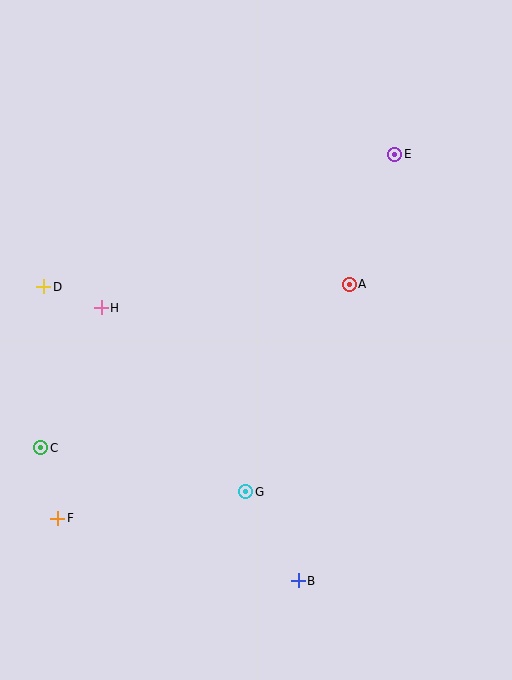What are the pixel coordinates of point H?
Point H is at (101, 308).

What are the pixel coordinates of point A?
Point A is at (349, 284).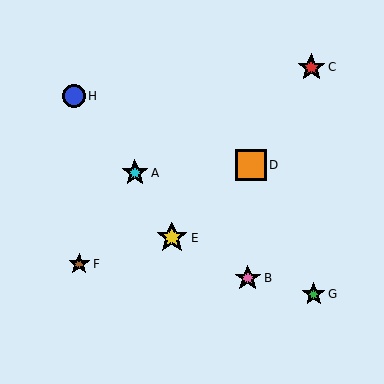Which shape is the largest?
The yellow star (labeled E) is the largest.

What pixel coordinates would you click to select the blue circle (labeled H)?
Click at (74, 96) to select the blue circle H.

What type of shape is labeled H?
Shape H is a blue circle.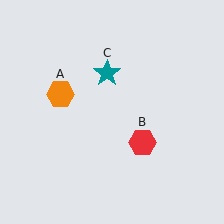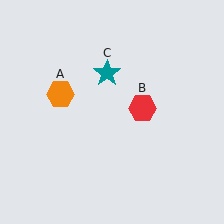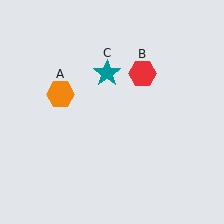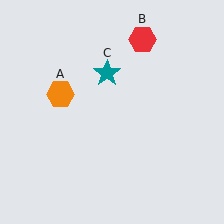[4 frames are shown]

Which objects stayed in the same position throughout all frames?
Orange hexagon (object A) and teal star (object C) remained stationary.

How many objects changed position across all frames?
1 object changed position: red hexagon (object B).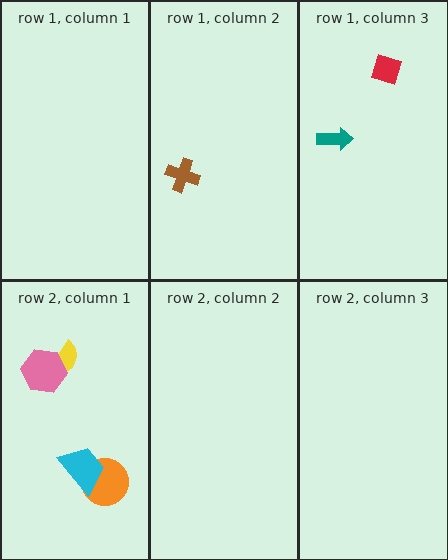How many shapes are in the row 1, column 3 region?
2.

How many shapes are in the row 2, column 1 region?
4.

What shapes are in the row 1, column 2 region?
The brown cross.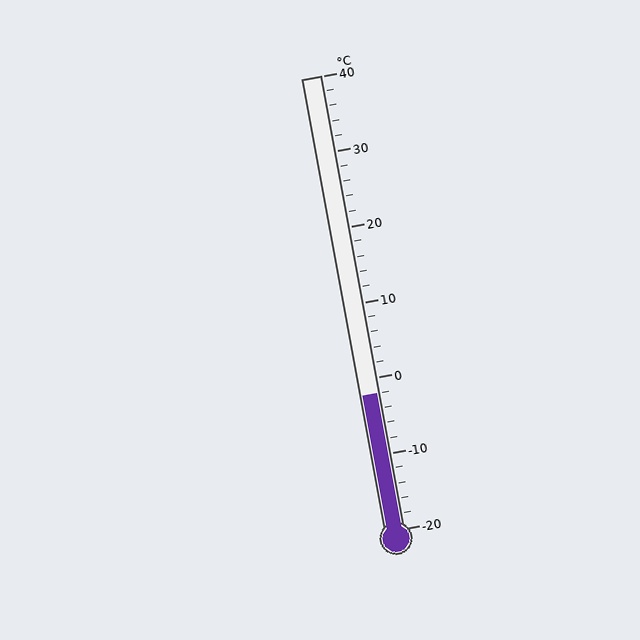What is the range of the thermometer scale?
The thermometer scale ranges from -20°C to 40°C.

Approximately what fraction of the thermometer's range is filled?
The thermometer is filled to approximately 30% of its range.